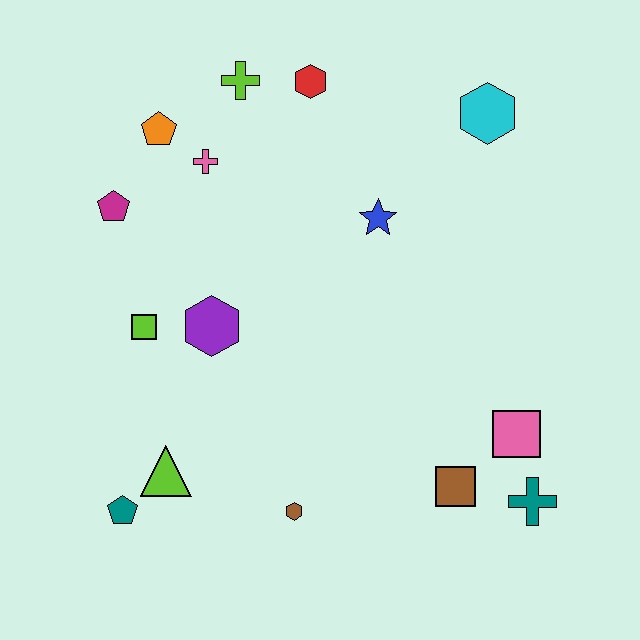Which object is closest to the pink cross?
The orange pentagon is closest to the pink cross.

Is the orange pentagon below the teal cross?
No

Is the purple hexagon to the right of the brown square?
No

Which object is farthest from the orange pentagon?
The teal cross is farthest from the orange pentagon.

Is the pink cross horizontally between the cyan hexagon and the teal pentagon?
Yes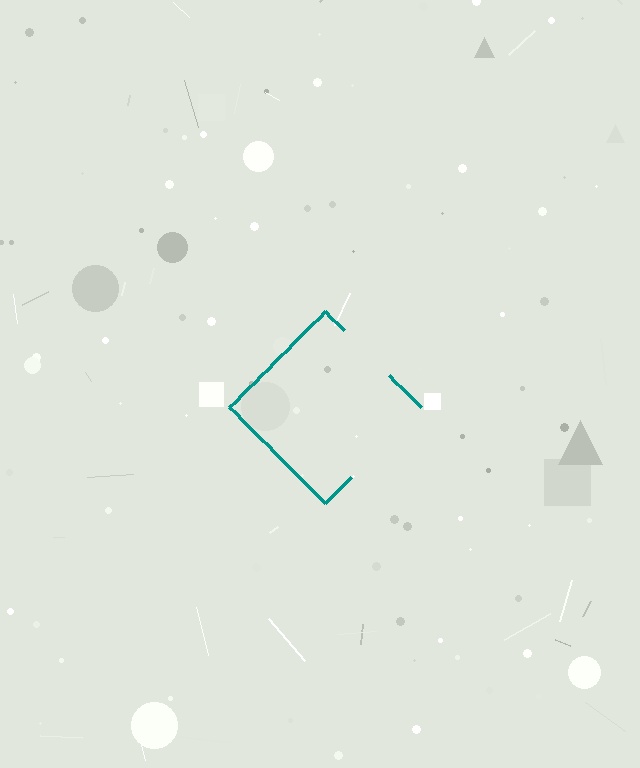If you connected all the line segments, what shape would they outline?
They would outline a diamond.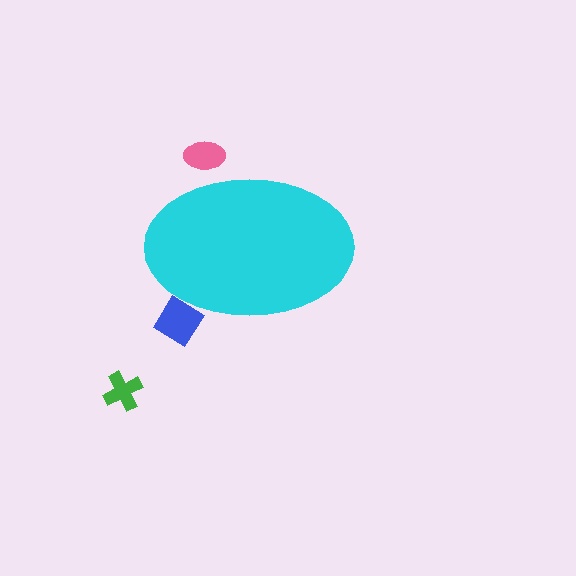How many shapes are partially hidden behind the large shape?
2 shapes are partially hidden.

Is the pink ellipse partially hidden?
Yes, the pink ellipse is partially hidden behind the cyan ellipse.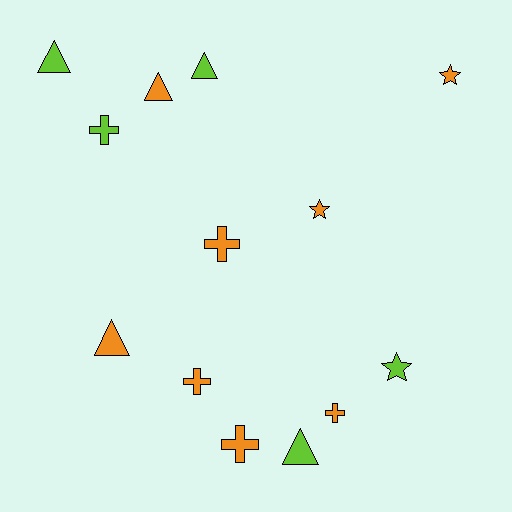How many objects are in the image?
There are 13 objects.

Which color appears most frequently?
Orange, with 8 objects.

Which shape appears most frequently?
Triangle, with 5 objects.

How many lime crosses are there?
There is 1 lime cross.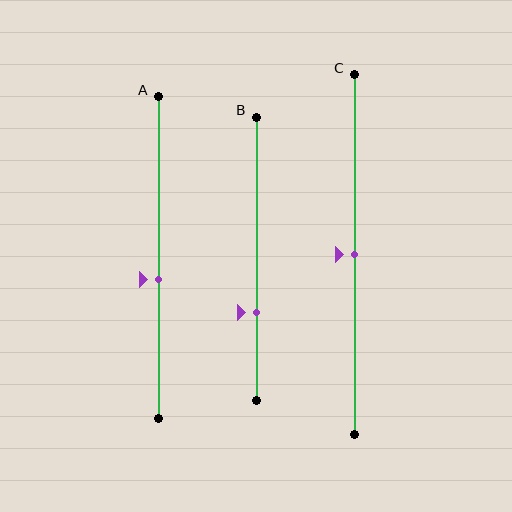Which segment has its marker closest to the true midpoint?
Segment C has its marker closest to the true midpoint.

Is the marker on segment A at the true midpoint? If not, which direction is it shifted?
No, the marker on segment A is shifted downward by about 7% of the segment length.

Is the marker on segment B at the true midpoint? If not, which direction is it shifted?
No, the marker on segment B is shifted downward by about 19% of the segment length.